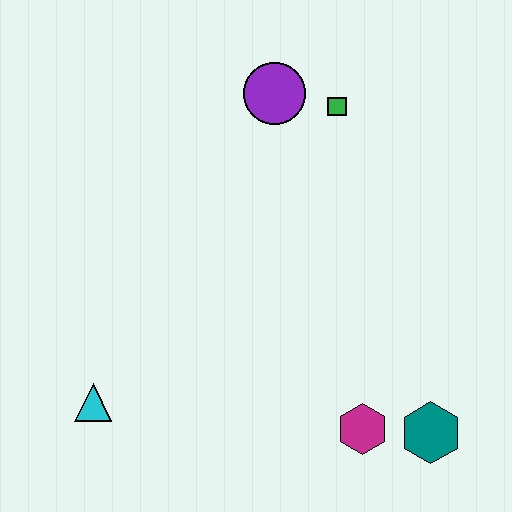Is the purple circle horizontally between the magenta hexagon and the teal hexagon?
No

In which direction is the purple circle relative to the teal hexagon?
The purple circle is above the teal hexagon.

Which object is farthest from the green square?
The cyan triangle is farthest from the green square.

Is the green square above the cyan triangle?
Yes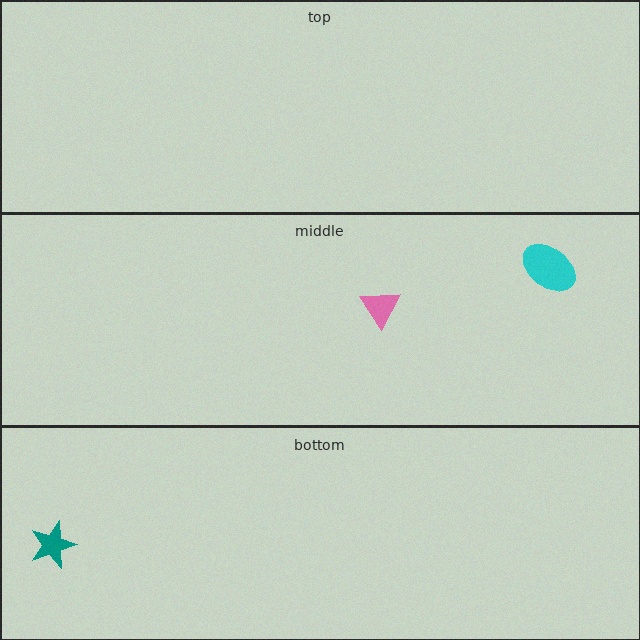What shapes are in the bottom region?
The teal star.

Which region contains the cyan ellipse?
The middle region.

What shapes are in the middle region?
The pink triangle, the cyan ellipse.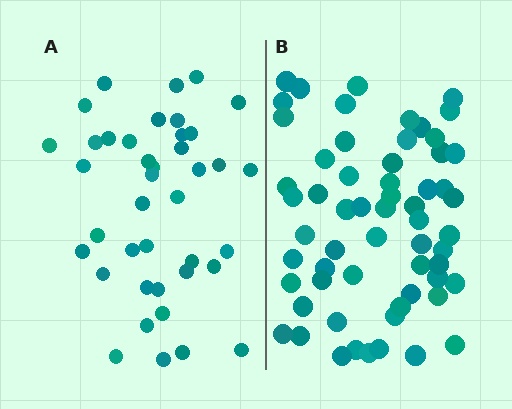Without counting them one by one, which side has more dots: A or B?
Region B (the right region) has more dots.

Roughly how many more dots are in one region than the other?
Region B has approximately 20 more dots than region A.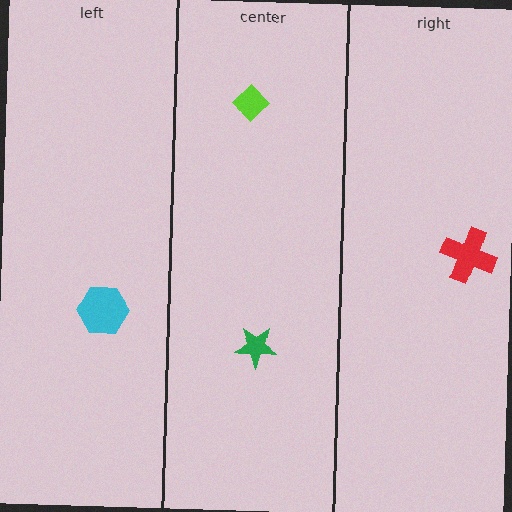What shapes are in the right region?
The red cross.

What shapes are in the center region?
The lime diamond, the green star.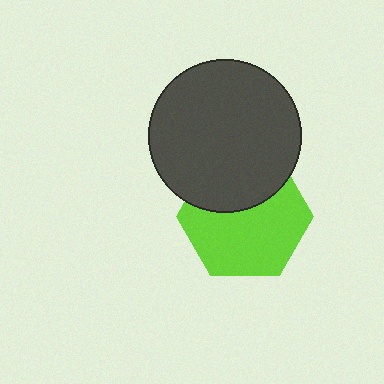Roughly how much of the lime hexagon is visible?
About half of it is visible (roughly 64%).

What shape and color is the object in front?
The object in front is a dark gray circle.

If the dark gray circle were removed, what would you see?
You would see the complete lime hexagon.